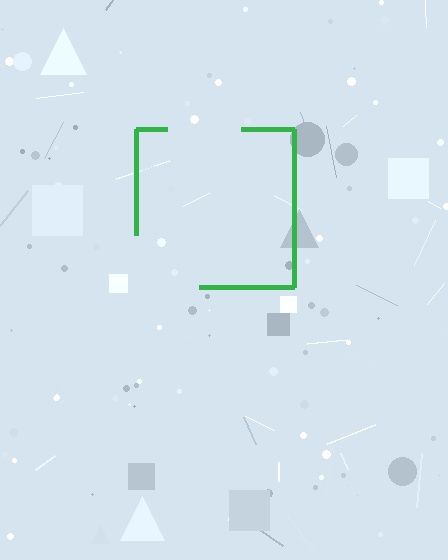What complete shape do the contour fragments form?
The contour fragments form a square.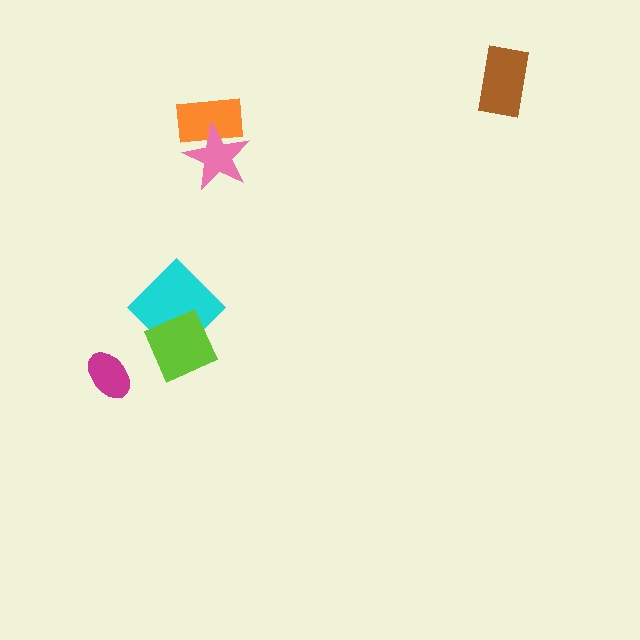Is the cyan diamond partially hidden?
Yes, it is partially covered by another shape.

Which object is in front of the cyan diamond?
The lime diamond is in front of the cyan diamond.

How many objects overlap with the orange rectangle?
1 object overlaps with the orange rectangle.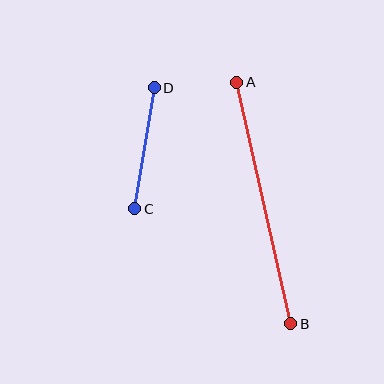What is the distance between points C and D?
The distance is approximately 123 pixels.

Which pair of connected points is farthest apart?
Points A and B are farthest apart.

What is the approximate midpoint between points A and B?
The midpoint is at approximately (264, 203) pixels.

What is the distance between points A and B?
The distance is approximately 248 pixels.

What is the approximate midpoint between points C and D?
The midpoint is at approximately (145, 148) pixels.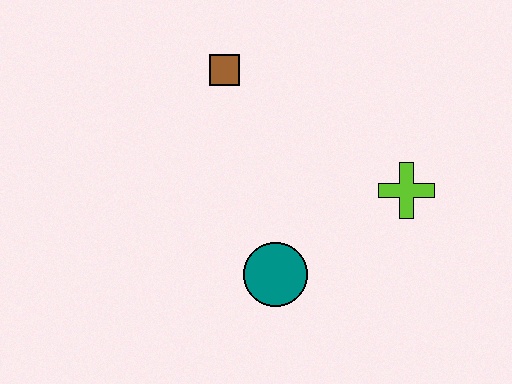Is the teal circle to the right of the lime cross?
No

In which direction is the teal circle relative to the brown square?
The teal circle is below the brown square.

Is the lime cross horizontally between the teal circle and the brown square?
No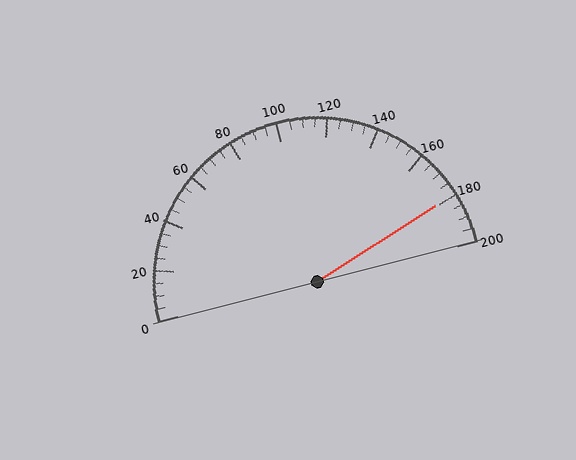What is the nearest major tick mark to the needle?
The nearest major tick mark is 180.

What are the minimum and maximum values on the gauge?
The gauge ranges from 0 to 200.